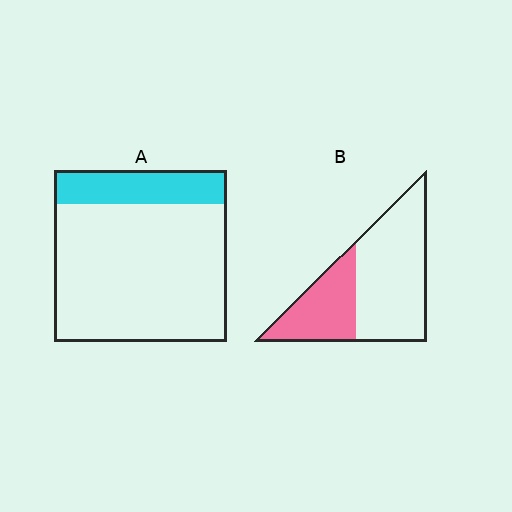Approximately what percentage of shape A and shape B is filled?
A is approximately 20% and B is approximately 35%.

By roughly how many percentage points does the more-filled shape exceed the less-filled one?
By roughly 15 percentage points (B over A).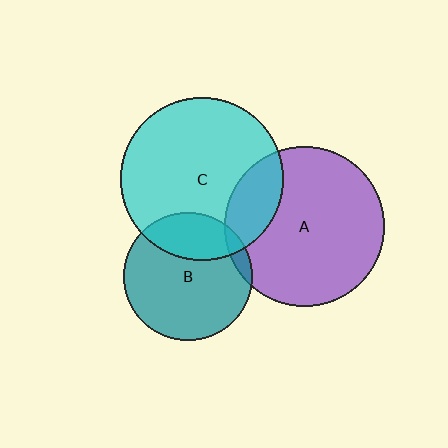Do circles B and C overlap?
Yes.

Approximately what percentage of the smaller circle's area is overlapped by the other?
Approximately 25%.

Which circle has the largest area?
Circle C (cyan).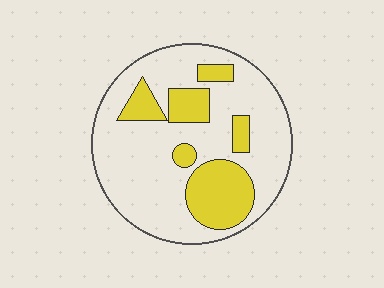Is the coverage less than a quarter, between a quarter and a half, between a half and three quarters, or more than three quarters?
Between a quarter and a half.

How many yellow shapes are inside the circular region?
6.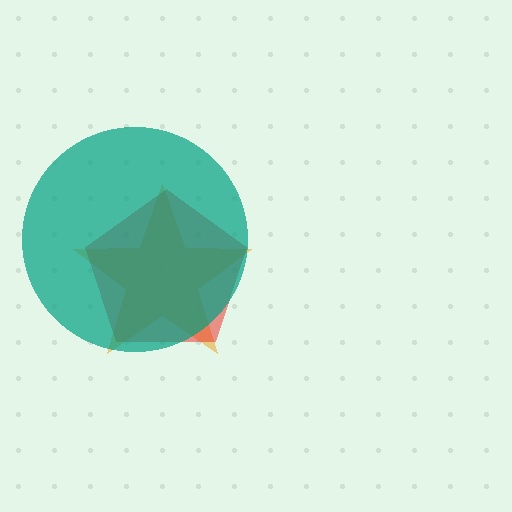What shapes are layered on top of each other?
The layered shapes are: an orange star, a red pentagon, a teal circle.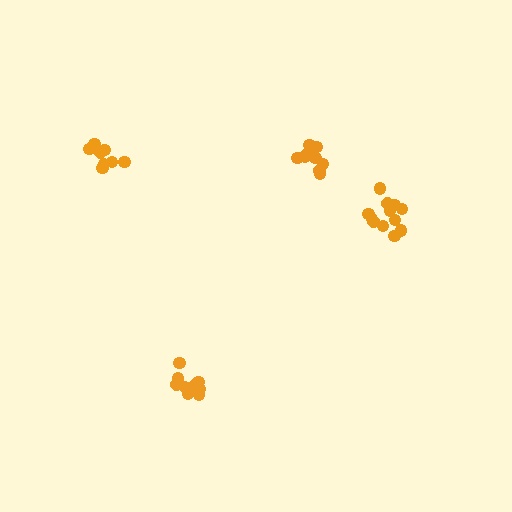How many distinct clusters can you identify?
There are 4 distinct clusters.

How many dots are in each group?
Group 1: 8 dots, Group 2: 9 dots, Group 3: 12 dots, Group 4: 12 dots (41 total).